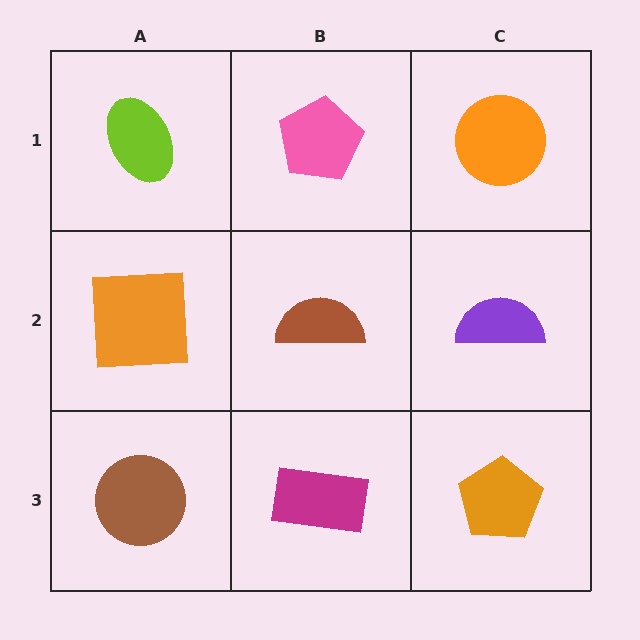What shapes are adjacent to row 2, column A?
A lime ellipse (row 1, column A), a brown circle (row 3, column A), a brown semicircle (row 2, column B).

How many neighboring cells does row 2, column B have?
4.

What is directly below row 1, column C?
A purple semicircle.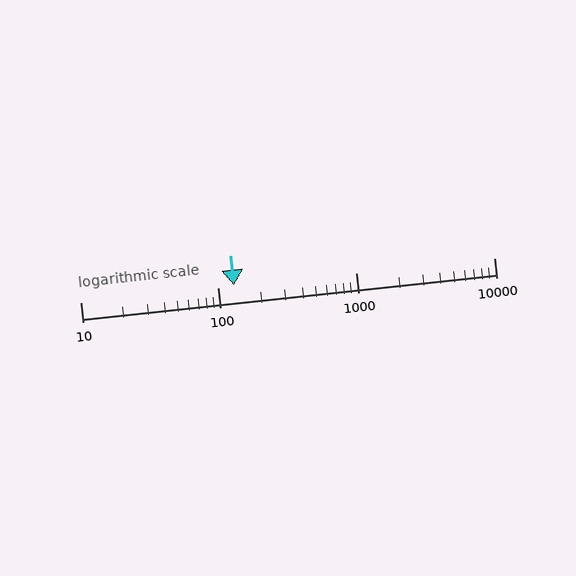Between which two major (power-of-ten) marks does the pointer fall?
The pointer is between 100 and 1000.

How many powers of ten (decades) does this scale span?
The scale spans 3 decades, from 10 to 10000.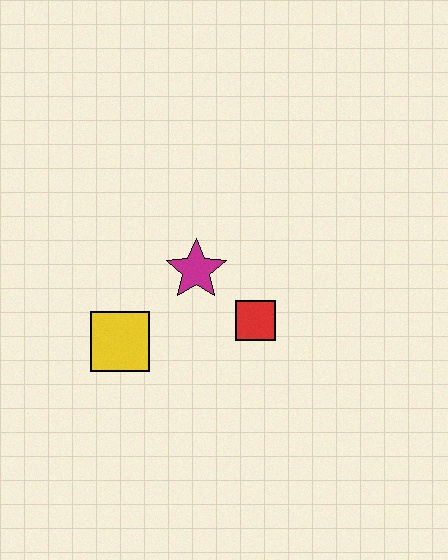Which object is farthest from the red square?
The yellow square is farthest from the red square.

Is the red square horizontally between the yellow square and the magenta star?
No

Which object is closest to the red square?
The magenta star is closest to the red square.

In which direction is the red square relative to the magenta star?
The red square is to the right of the magenta star.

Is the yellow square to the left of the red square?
Yes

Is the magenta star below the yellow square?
No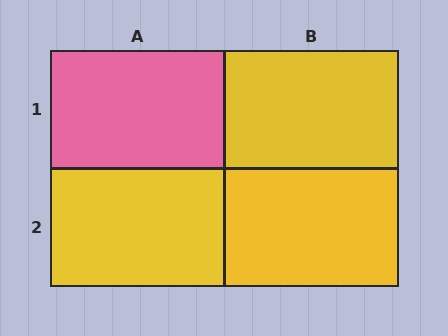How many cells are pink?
1 cell is pink.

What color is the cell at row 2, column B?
Yellow.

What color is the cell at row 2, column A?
Yellow.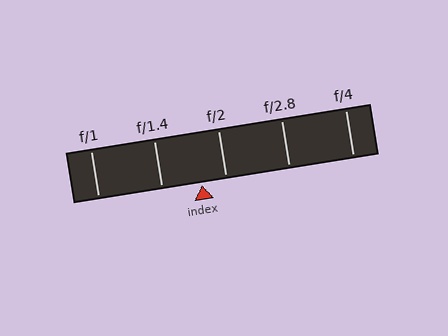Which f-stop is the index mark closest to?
The index mark is closest to f/2.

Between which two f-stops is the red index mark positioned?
The index mark is between f/1.4 and f/2.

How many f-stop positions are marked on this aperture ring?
There are 5 f-stop positions marked.